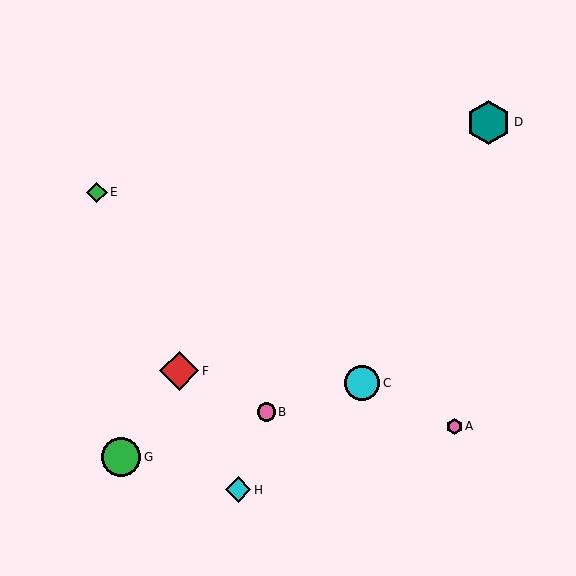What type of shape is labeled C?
Shape C is a cyan circle.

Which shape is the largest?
The teal hexagon (labeled D) is the largest.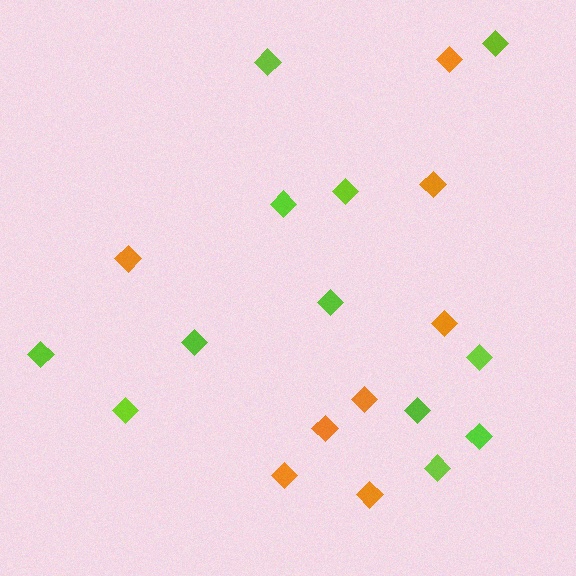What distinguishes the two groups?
There are 2 groups: one group of lime diamonds (12) and one group of orange diamonds (8).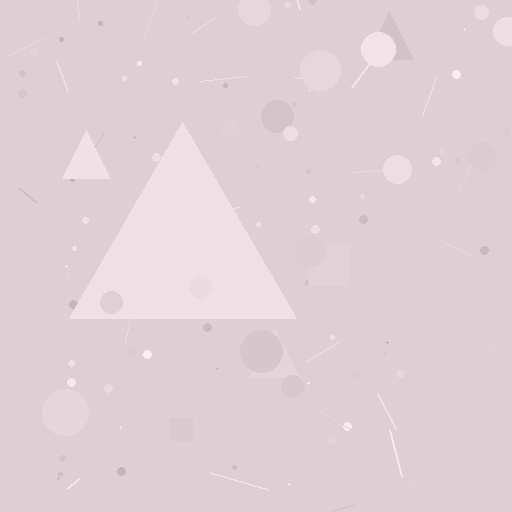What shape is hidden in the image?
A triangle is hidden in the image.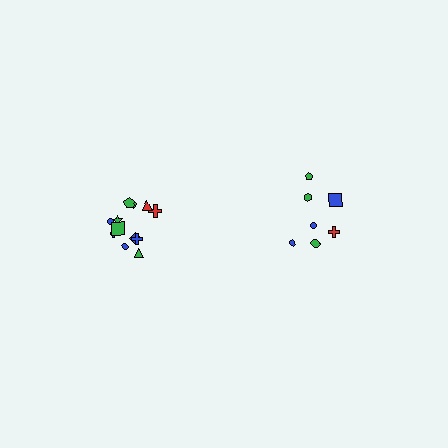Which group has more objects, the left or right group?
The left group.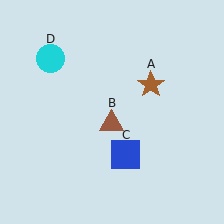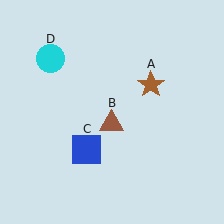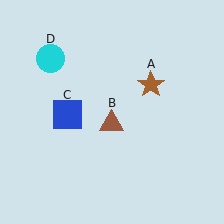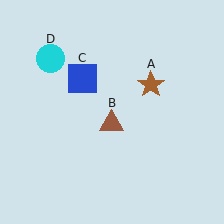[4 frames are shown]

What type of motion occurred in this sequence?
The blue square (object C) rotated clockwise around the center of the scene.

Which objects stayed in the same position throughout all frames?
Brown star (object A) and brown triangle (object B) and cyan circle (object D) remained stationary.